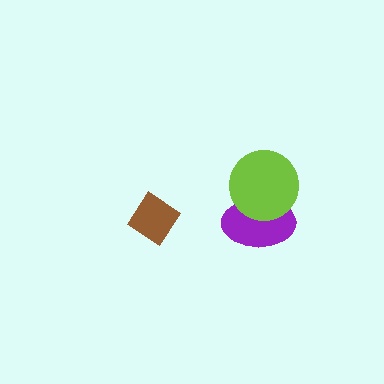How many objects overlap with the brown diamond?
0 objects overlap with the brown diamond.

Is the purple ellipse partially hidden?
Yes, it is partially covered by another shape.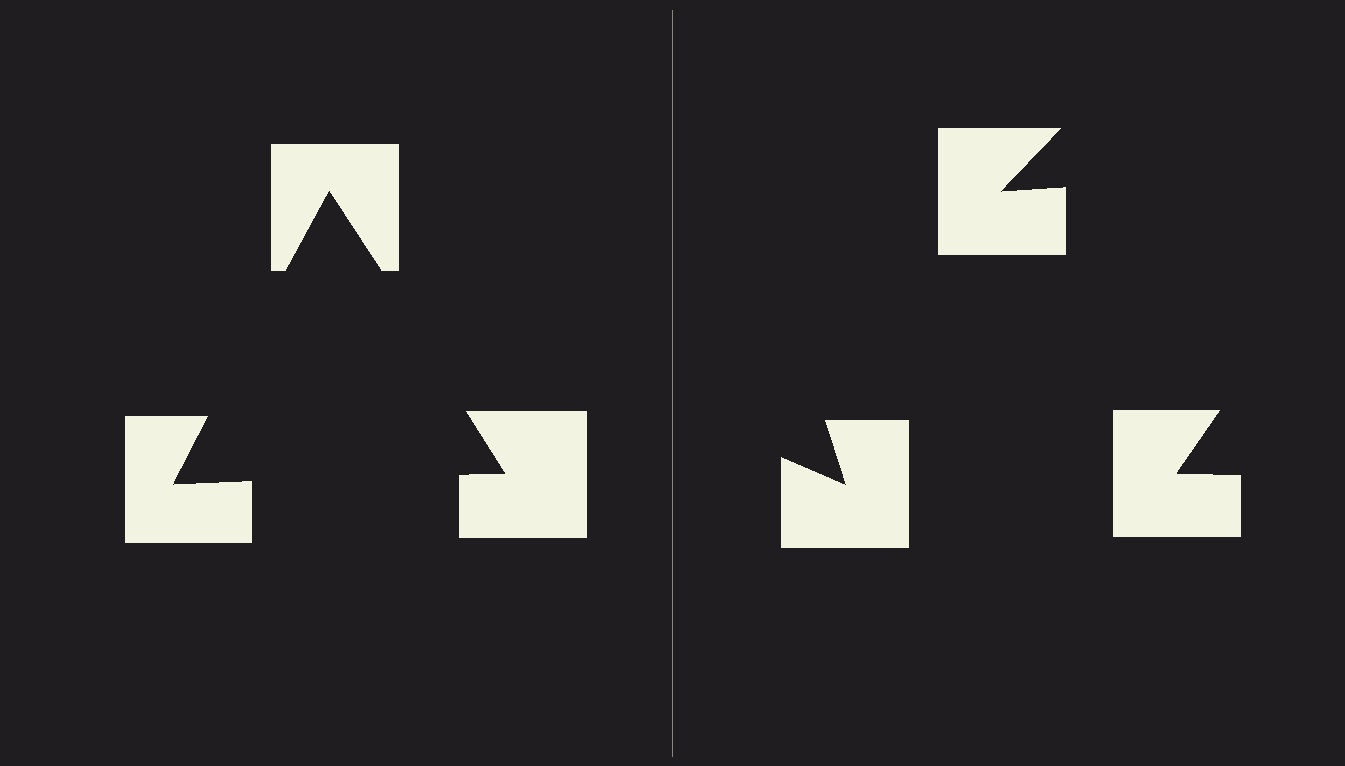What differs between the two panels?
The notched squares are positioned identically on both sides; only the wedge orientations differ. On the left they align to a triangle; on the right they are misaligned.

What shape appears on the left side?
An illusory triangle.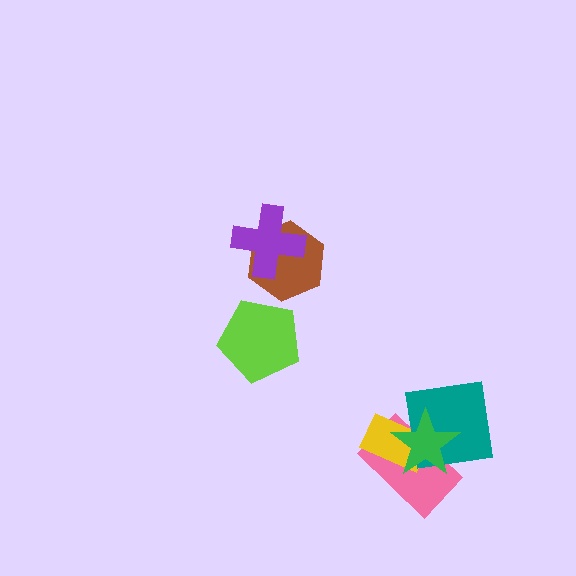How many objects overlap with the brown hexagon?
1 object overlaps with the brown hexagon.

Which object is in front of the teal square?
The green star is in front of the teal square.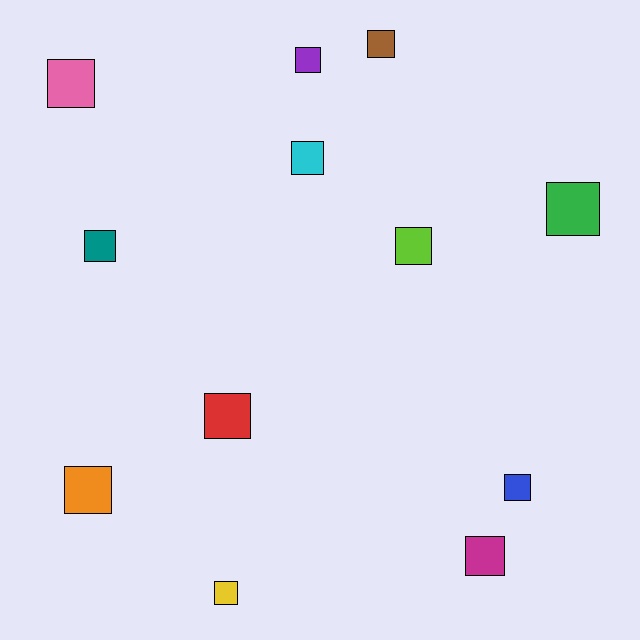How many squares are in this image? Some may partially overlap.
There are 12 squares.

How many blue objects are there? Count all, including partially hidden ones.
There is 1 blue object.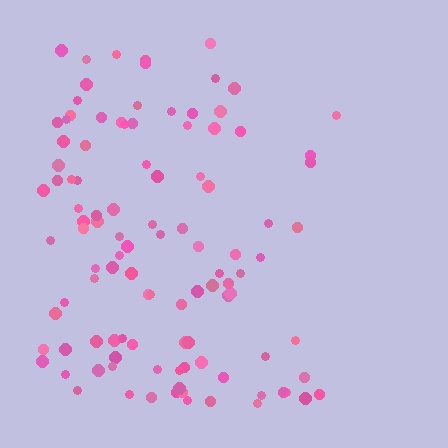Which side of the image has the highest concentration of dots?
The left.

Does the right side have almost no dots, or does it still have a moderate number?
Still a moderate number, just noticeably fewer than the left.